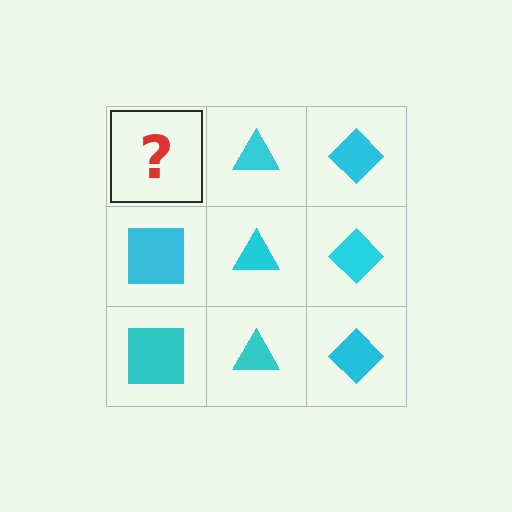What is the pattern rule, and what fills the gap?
The rule is that each column has a consistent shape. The gap should be filled with a cyan square.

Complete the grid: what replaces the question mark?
The question mark should be replaced with a cyan square.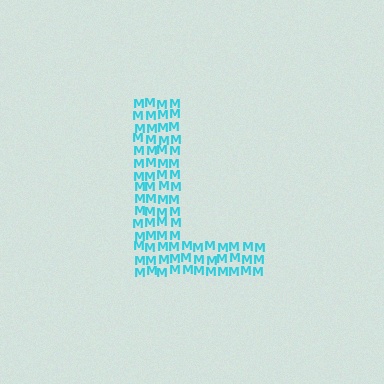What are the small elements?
The small elements are letter M's.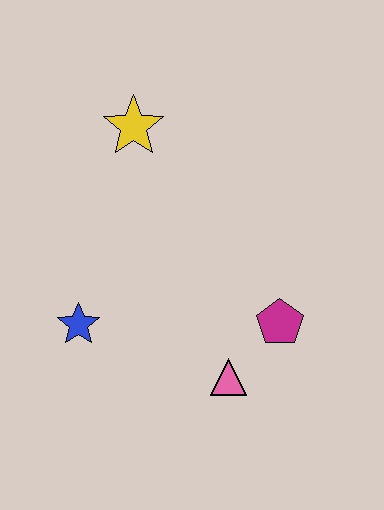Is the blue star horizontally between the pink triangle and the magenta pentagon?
No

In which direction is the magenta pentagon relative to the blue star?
The magenta pentagon is to the right of the blue star.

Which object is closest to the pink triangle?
The magenta pentagon is closest to the pink triangle.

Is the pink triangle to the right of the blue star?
Yes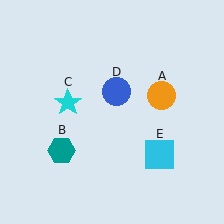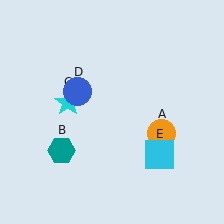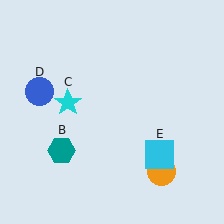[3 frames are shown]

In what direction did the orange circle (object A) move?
The orange circle (object A) moved down.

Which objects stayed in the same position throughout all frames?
Teal hexagon (object B) and cyan star (object C) and cyan square (object E) remained stationary.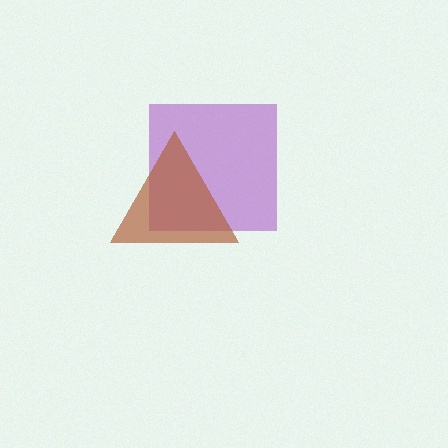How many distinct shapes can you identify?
There are 2 distinct shapes: a purple square, a brown triangle.